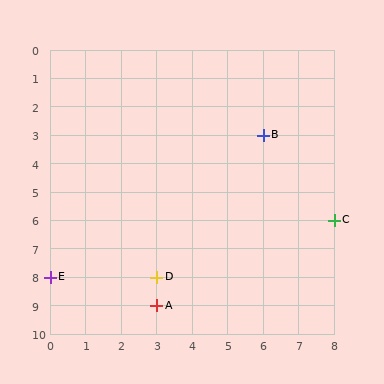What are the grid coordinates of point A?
Point A is at grid coordinates (3, 9).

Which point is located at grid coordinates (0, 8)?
Point E is at (0, 8).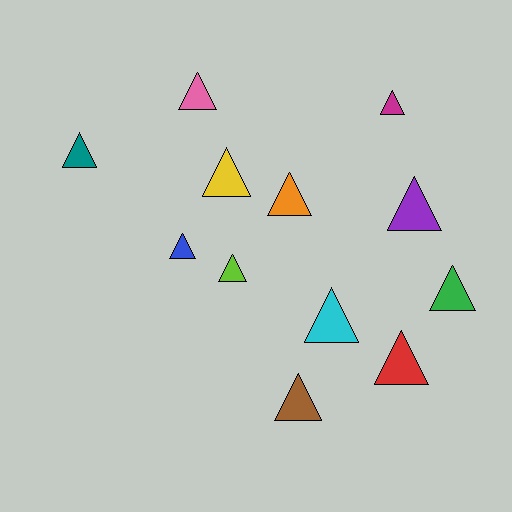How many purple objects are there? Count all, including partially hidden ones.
There is 1 purple object.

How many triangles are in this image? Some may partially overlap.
There are 12 triangles.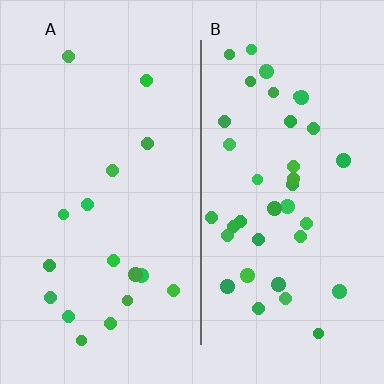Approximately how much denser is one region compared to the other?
Approximately 2.2× — region B over region A.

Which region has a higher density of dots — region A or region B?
B (the right).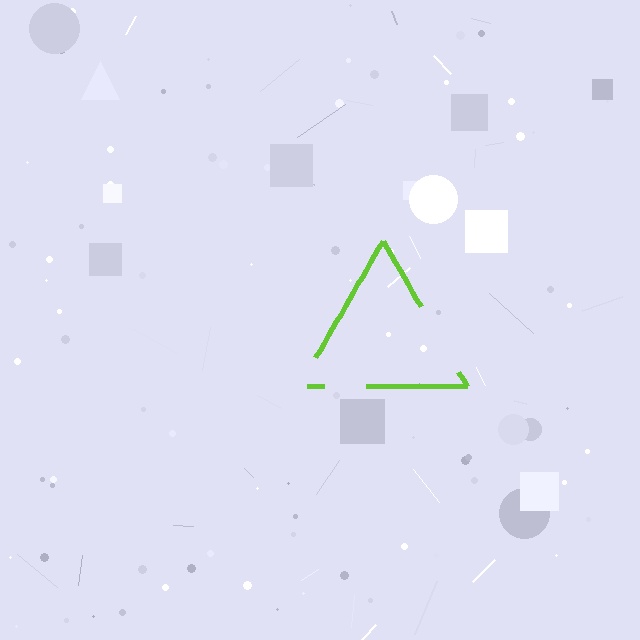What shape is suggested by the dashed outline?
The dashed outline suggests a triangle.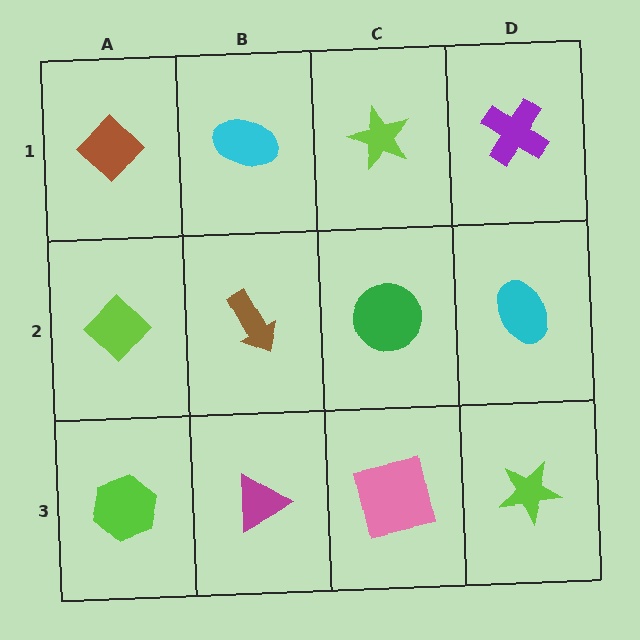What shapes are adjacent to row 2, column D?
A purple cross (row 1, column D), a lime star (row 3, column D), a green circle (row 2, column C).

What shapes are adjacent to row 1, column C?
A green circle (row 2, column C), a cyan ellipse (row 1, column B), a purple cross (row 1, column D).